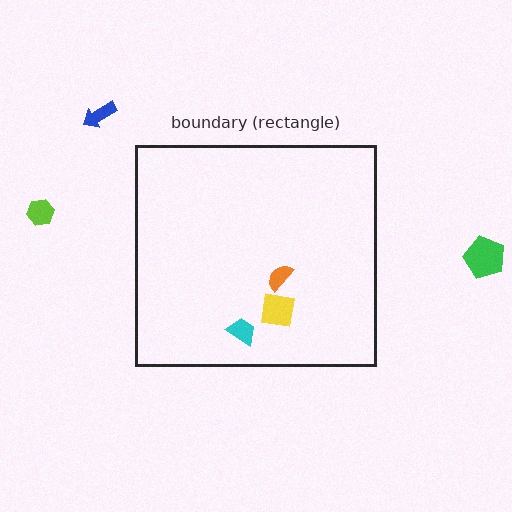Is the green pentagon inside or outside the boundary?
Outside.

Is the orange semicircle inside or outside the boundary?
Inside.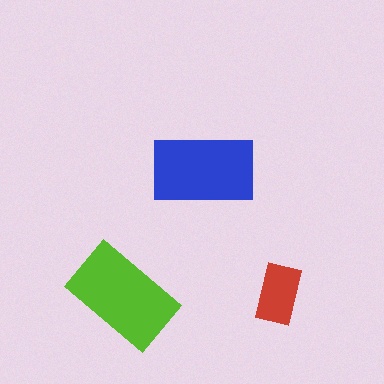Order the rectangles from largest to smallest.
the lime one, the blue one, the red one.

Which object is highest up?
The blue rectangle is topmost.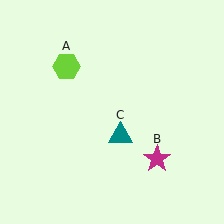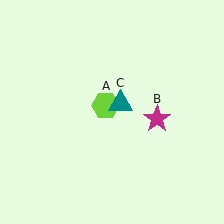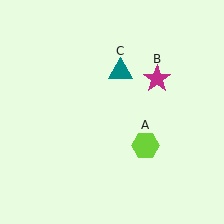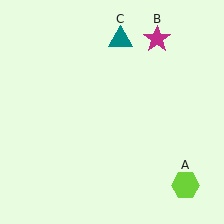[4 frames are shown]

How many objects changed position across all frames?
3 objects changed position: lime hexagon (object A), magenta star (object B), teal triangle (object C).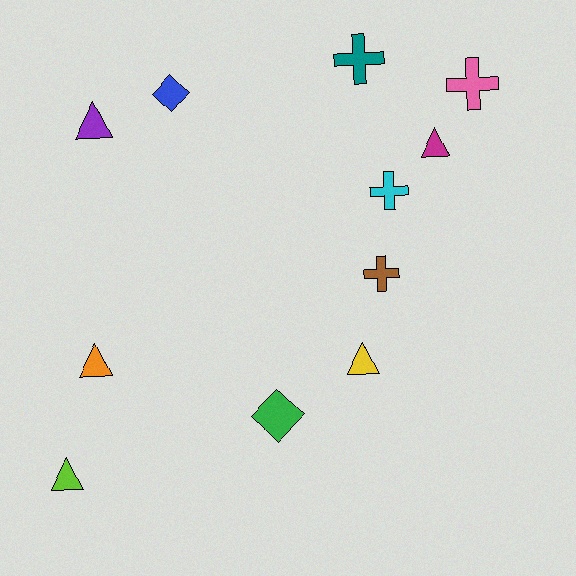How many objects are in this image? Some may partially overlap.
There are 11 objects.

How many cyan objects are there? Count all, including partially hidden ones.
There is 1 cyan object.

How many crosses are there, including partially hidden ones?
There are 4 crosses.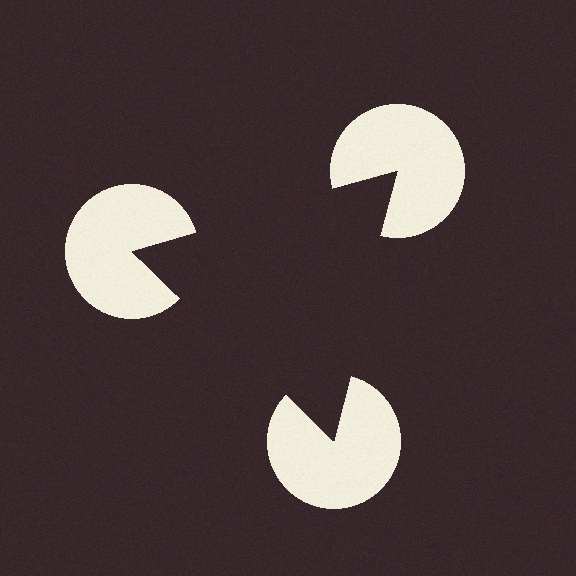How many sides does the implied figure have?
3 sides.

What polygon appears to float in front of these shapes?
An illusory triangle — its edges are inferred from the aligned wedge cuts in the pac-man discs, not physically drawn.